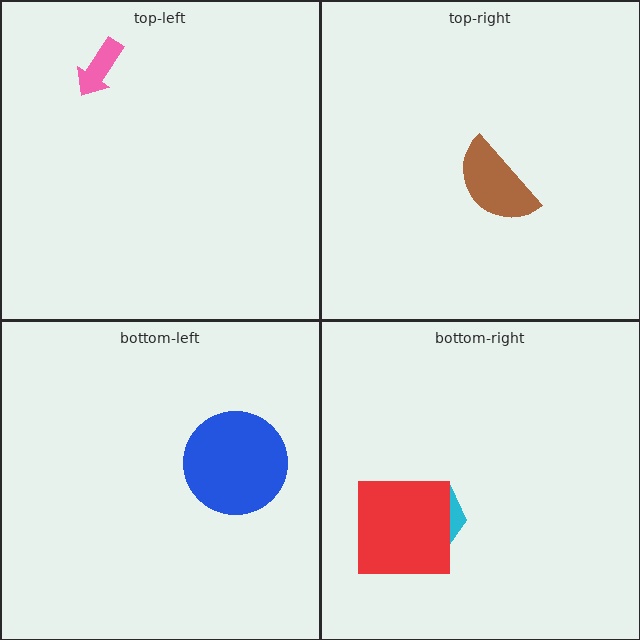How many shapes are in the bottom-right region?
2.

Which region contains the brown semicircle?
The top-right region.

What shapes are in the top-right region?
The brown semicircle.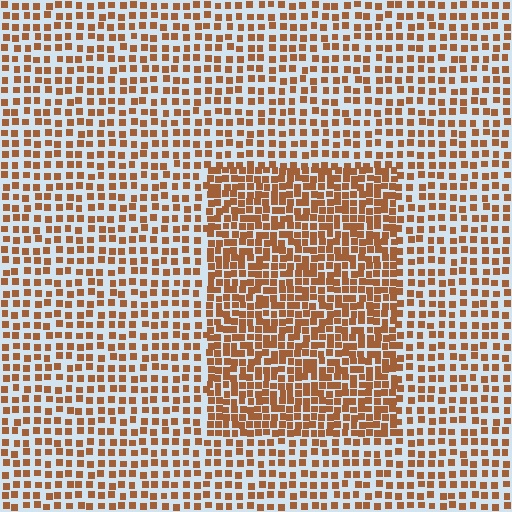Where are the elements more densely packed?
The elements are more densely packed inside the rectangle boundary.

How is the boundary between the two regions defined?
The boundary is defined by a change in element density (approximately 1.8x ratio). All elements are the same color, size, and shape.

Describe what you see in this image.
The image contains small brown elements arranged at two different densities. A rectangle-shaped region is visible where the elements are more densely packed than the surrounding area.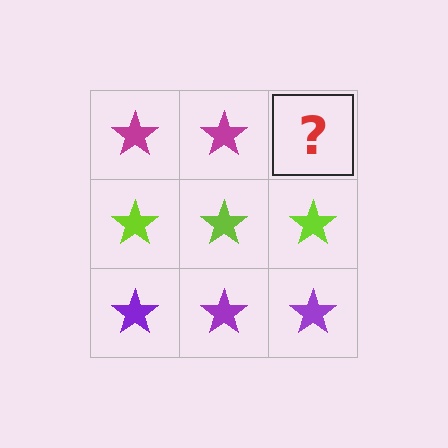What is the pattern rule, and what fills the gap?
The rule is that each row has a consistent color. The gap should be filled with a magenta star.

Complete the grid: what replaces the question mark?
The question mark should be replaced with a magenta star.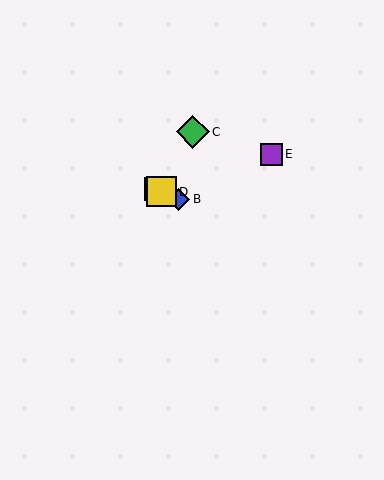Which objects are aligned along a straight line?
Objects A, B, D are aligned along a straight line.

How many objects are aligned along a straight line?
3 objects (A, B, D) are aligned along a straight line.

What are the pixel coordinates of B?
Object B is at (179, 199).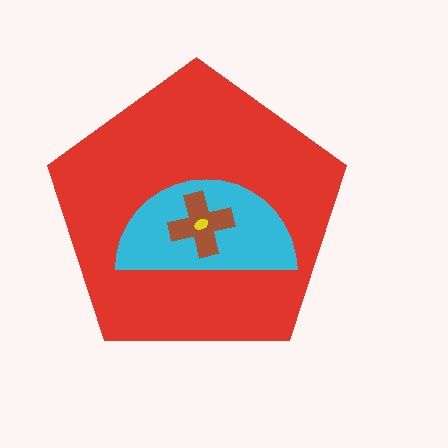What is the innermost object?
The yellow ellipse.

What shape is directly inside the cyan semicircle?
The brown cross.